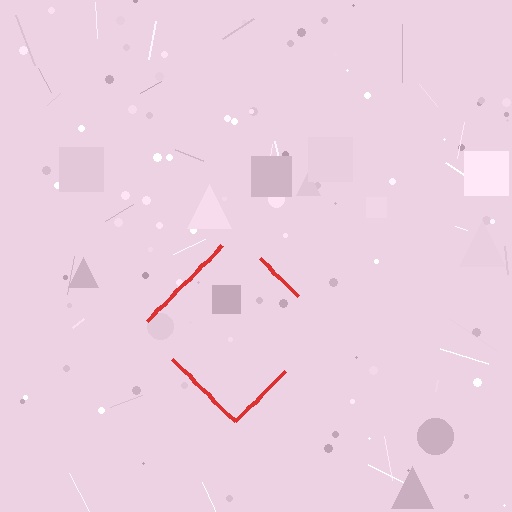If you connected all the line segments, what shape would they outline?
They would outline a diamond.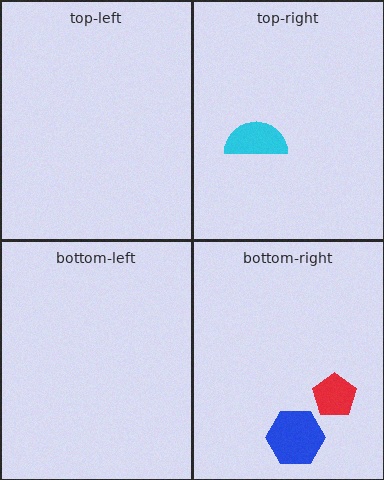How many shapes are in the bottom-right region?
2.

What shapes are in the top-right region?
The cyan semicircle.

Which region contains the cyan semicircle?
The top-right region.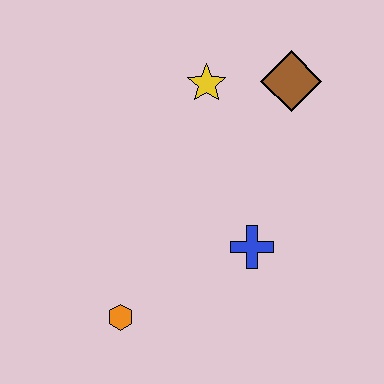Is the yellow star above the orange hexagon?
Yes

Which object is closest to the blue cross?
The orange hexagon is closest to the blue cross.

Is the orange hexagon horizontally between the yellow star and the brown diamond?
No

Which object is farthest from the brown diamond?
The orange hexagon is farthest from the brown diamond.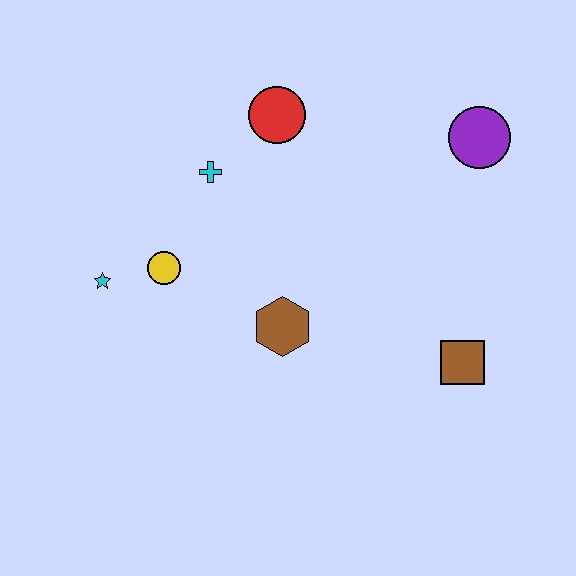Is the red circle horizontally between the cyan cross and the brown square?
Yes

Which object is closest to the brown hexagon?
The yellow circle is closest to the brown hexagon.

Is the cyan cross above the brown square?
Yes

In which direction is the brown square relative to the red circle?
The brown square is below the red circle.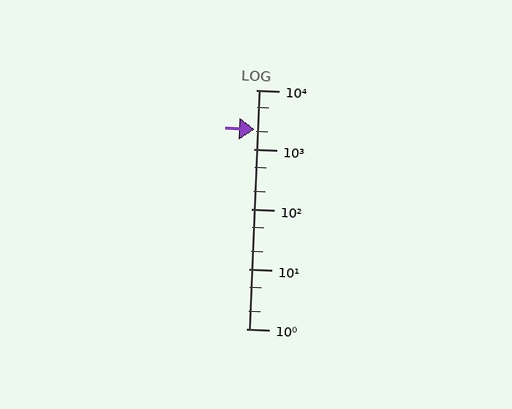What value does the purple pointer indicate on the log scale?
The pointer indicates approximately 2200.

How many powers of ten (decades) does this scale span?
The scale spans 4 decades, from 1 to 10000.